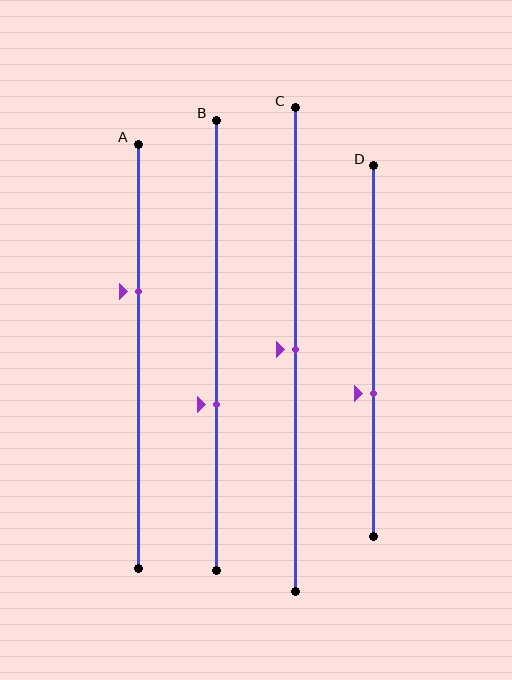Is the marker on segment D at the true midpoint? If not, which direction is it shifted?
No, the marker on segment D is shifted downward by about 11% of the segment length.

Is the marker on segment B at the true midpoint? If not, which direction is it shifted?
No, the marker on segment B is shifted downward by about 13% of the segment length.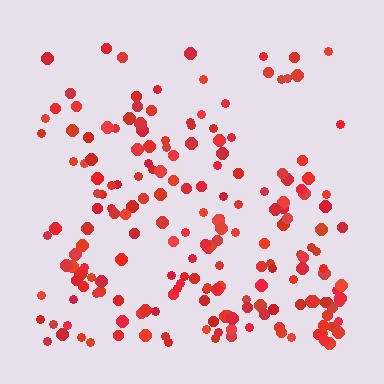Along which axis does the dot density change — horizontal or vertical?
Vertical.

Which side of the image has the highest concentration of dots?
The bottom.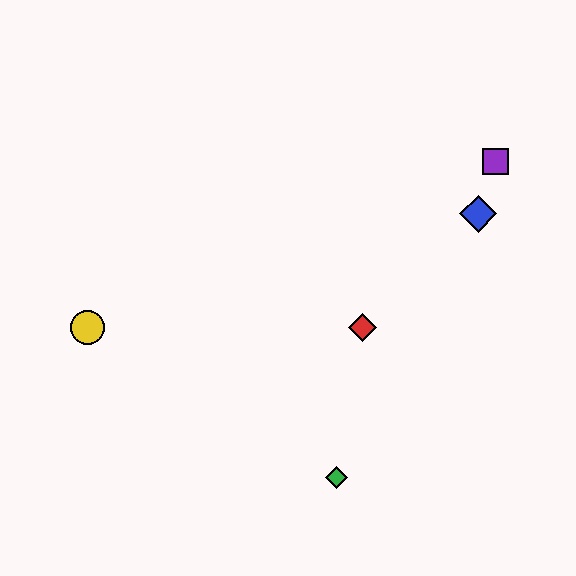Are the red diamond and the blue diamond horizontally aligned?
No, the red diamond is at y≈327 and the blue diamond is at y≈214.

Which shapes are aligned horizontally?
The red diamond, the yellow circle are aligned horizontally.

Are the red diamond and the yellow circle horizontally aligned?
Yes, both are at y≈327.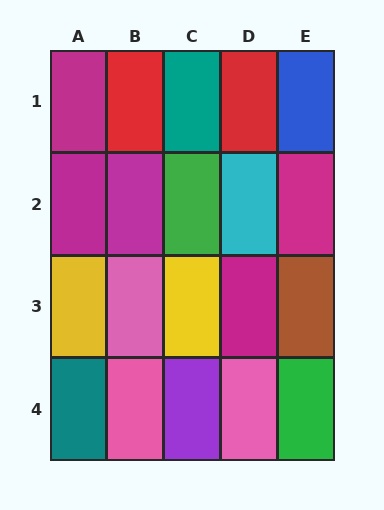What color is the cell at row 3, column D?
Magenta.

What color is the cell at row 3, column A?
Yellow.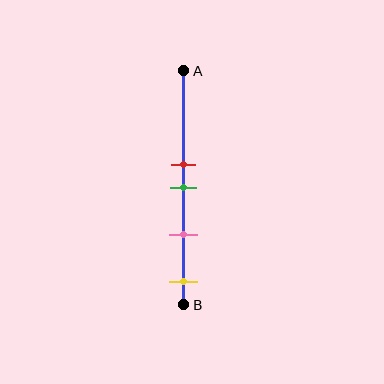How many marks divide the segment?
There are 4 marks dividing the segment.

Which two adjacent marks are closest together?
The red and green marks are the closest adjacent pair.